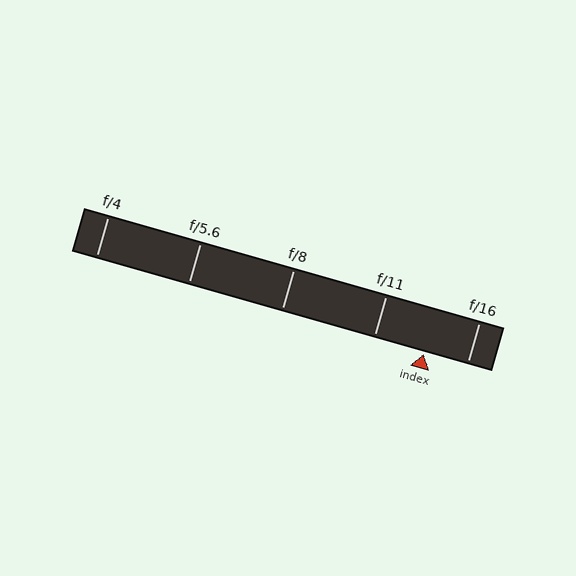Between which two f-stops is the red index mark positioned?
The index mark is between f/11 and f/16.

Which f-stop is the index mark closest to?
The index mark is closest to f/16.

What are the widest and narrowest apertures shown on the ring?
The widest aperture shown is f/4 and the narrowest is f/16.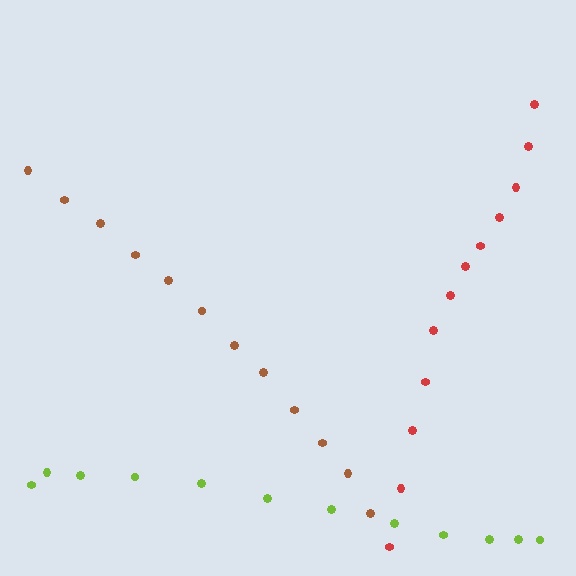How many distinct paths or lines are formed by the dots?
There are 3 distinct paths.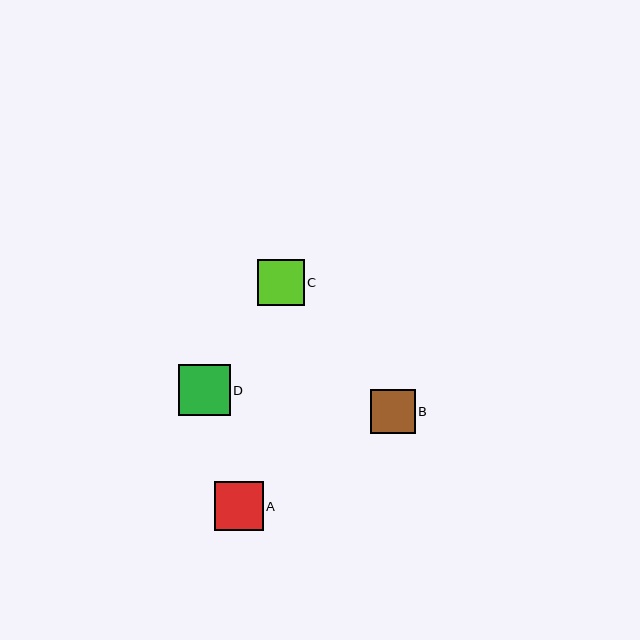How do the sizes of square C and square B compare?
Square C and square B are approximately the same size.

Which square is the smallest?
Square B is the smallest with a size of approximately 45 pixels.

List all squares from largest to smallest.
From largest to smallest: D, A, C, B.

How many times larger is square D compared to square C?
Square D is approximately 1.1 times the size of square C.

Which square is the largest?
Square D is the largest with a size of approximately 51 pixels.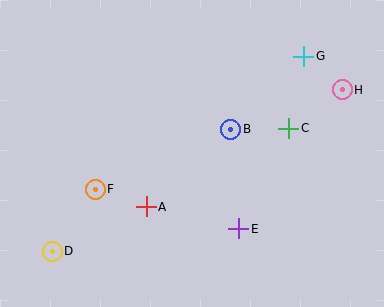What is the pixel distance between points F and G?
The distance between F and G is 247 pixels.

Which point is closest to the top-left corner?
Point F is closest to the top-left corner.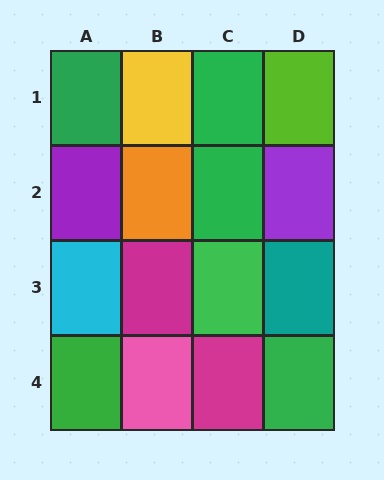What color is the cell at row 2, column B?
Orange.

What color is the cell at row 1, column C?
Green.